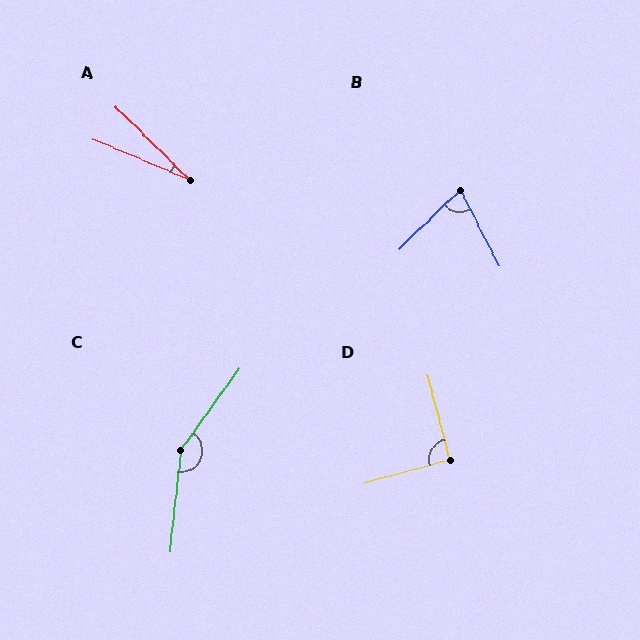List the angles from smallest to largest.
A (22°), B (73°), D (91°), C (151°).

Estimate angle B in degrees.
Approximately 73 degrees.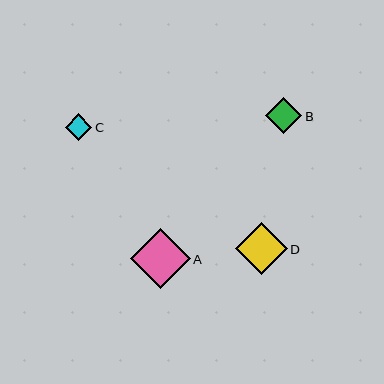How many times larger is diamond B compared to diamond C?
Diamond B is approximately 1.4 times the size of diamond C.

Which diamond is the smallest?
Diamond C is the smallest with a size of approximately 26 pixels.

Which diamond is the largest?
Diamond A is the largest with a size of approximately 60 pixels.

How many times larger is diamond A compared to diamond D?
Diamond A is approximately 1.2 times the size of diamond D.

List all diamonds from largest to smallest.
From largest to smallest: A, D, B, C.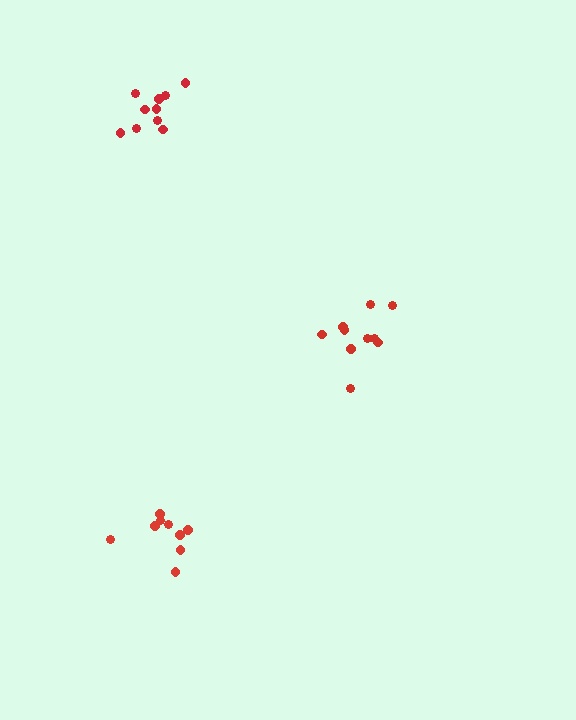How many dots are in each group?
Group 1: 10 dots, Group 2: 10 dots, Group 3: 9 dots (29 total).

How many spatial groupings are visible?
There are 3 spatial groupings.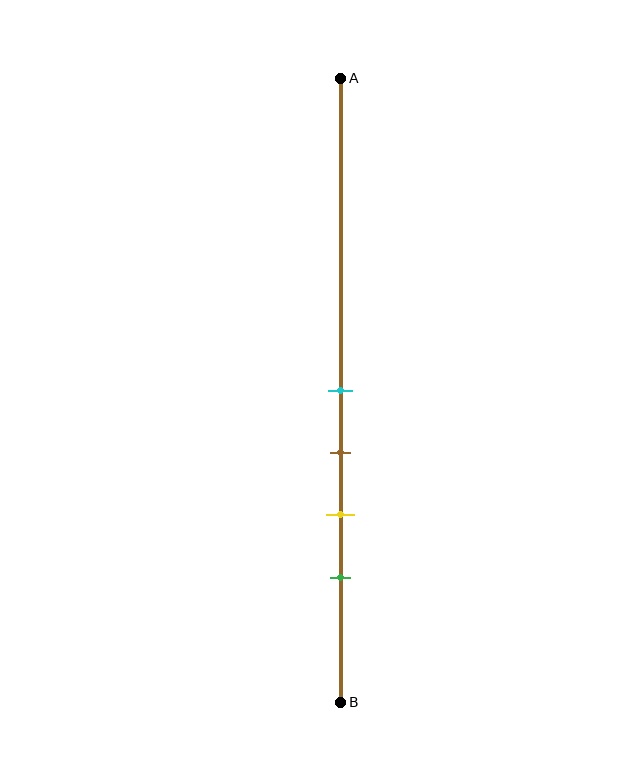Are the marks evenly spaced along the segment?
Yes, the marks are approximately evenly spaced.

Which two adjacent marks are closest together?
The cyan and brown marks are the closest adjacent pair.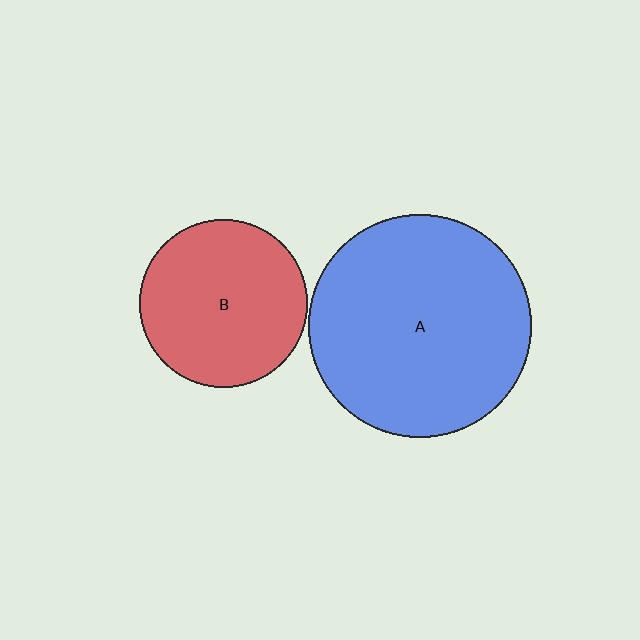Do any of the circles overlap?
No, none of the circles overlap.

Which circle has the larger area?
Circle A (blue).